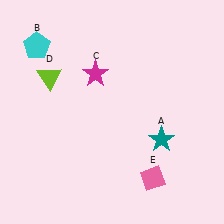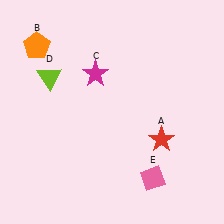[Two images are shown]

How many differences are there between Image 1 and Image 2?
There are 2 differences between the two images.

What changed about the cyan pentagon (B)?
In Image 1, B is cyan. In Image 2, it changed to orange.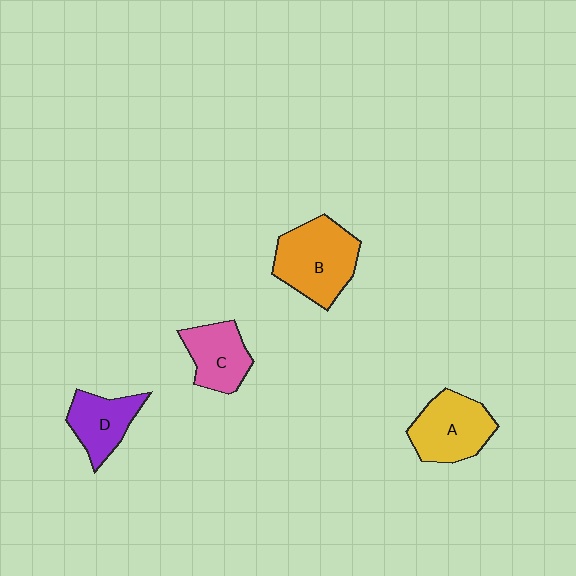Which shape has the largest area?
Shape B (orange).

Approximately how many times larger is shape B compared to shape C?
Approximately 1.5 times.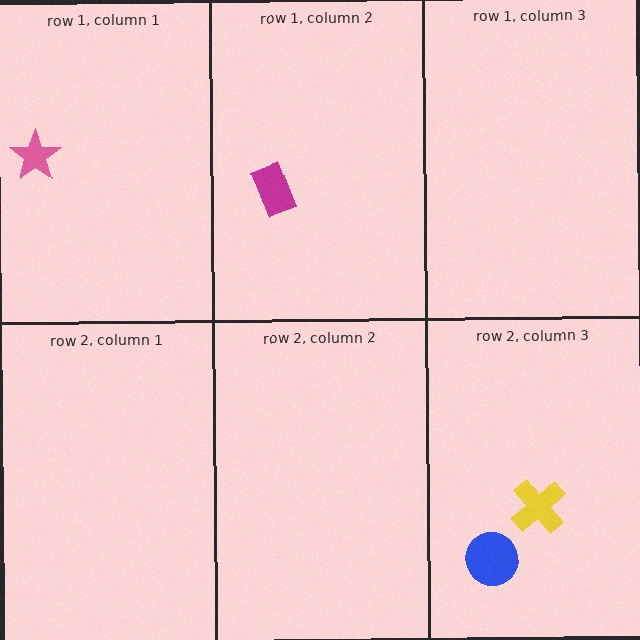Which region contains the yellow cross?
The row 2, column 3 region.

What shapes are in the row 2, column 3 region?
The blue circle, the yellow cross.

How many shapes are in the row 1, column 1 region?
1.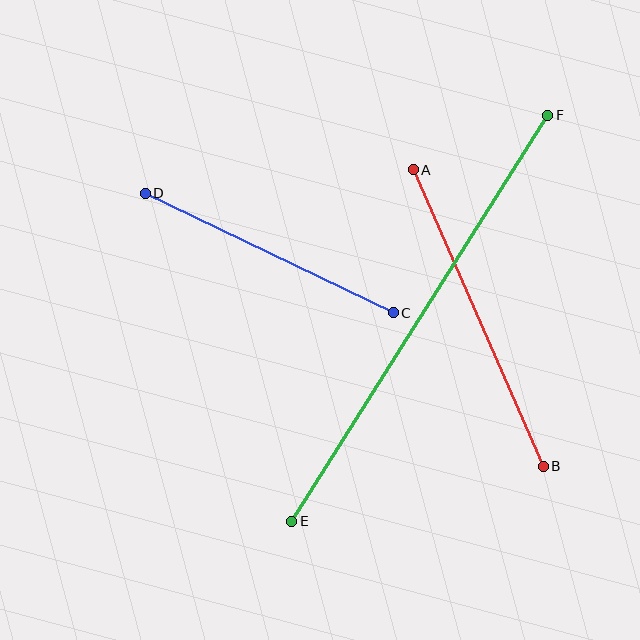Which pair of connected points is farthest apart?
Points E and F are farthest apart.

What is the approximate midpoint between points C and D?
The midpoint is at approximately (269, 253) pixels.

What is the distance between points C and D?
The distance is approximately 275 pixels.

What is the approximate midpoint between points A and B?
The midpoint is at approximately (478, 318) pixels.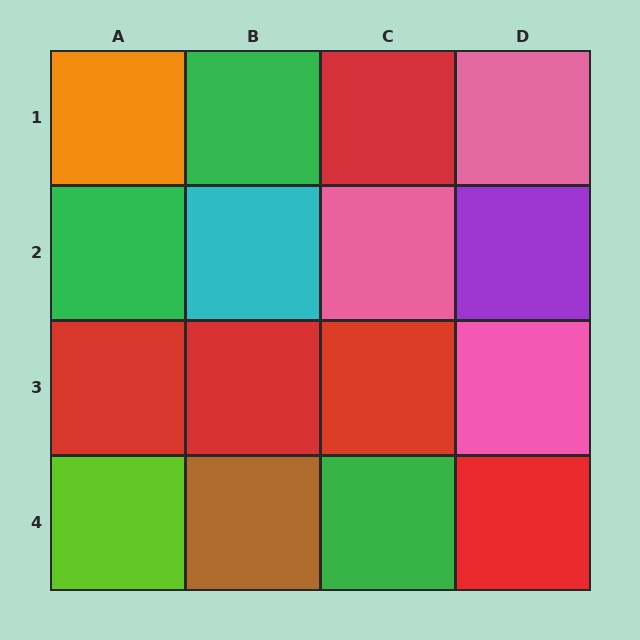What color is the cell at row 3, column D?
Pink.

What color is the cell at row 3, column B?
Red.